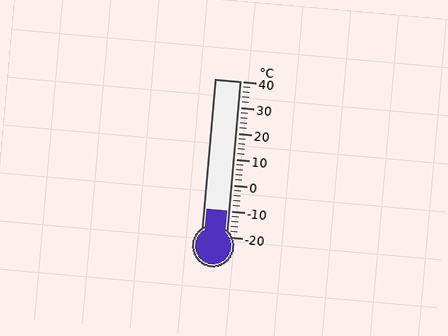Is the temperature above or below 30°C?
The temperature is below 30°C.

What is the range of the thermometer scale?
The thermometer scale ranges from -20°C to 40°C.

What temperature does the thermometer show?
The thermometer shows approximately -10°C.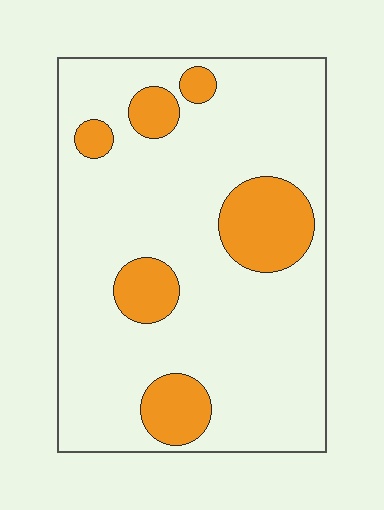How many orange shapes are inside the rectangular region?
6.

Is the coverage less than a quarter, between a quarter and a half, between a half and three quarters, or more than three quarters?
Less than a quarter.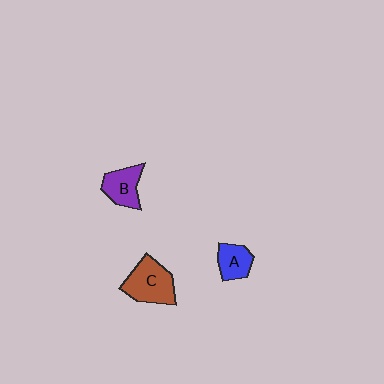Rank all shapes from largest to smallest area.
From largest to smallest: C (brown), B (purple), A (blue).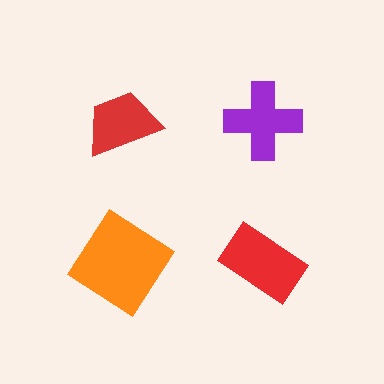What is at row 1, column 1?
A red trapezoid.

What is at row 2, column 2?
A red rectangle.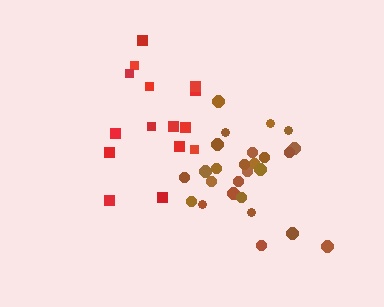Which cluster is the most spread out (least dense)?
Red.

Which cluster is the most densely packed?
Brown.